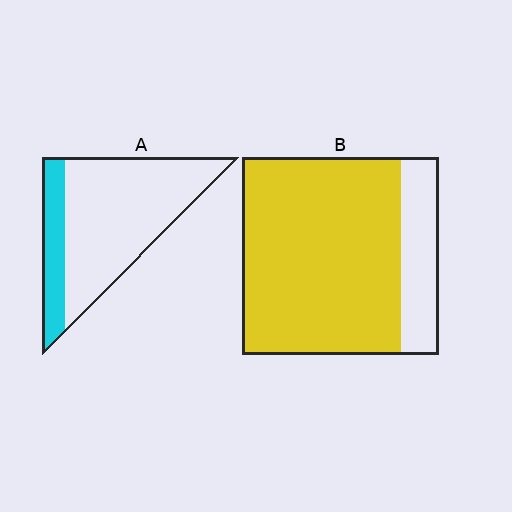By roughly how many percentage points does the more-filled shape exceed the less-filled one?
By roughly 60 percentage points (B over A).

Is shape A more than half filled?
No.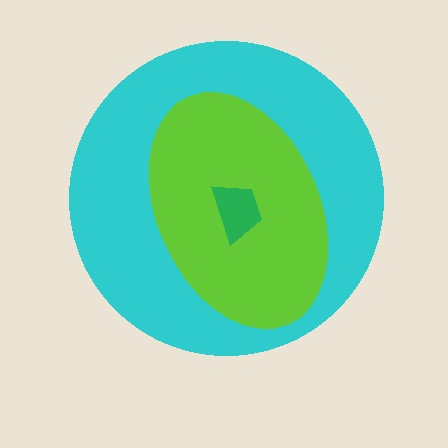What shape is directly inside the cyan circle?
The lime ellipse.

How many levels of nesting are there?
3.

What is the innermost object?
The green trapezoid.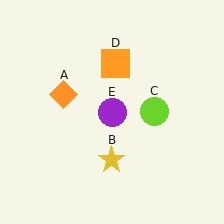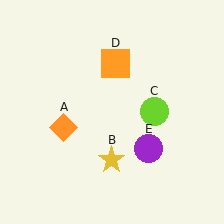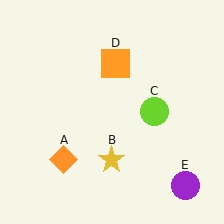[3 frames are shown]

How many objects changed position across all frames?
2 objects changed position: orange diamond (object A), purple circle (object E).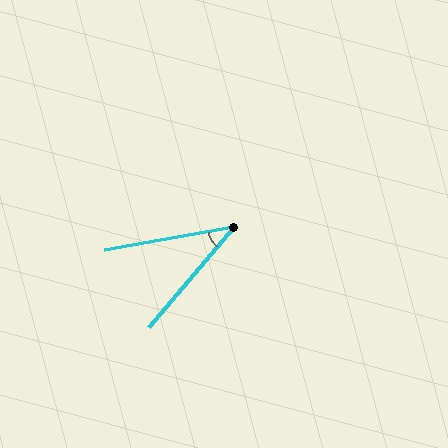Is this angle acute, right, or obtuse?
It is acute.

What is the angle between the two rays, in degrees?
Approximately 39 degrees.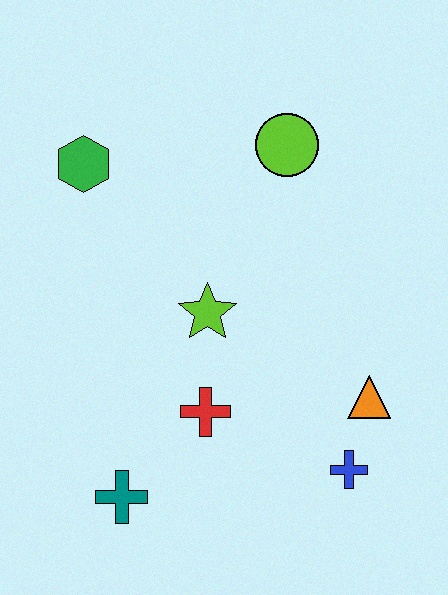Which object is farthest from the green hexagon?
The blue cross is farthest from the green hexagon.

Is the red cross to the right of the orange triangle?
No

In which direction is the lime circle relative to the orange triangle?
The lime circle is above the orange triangle.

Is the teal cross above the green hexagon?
No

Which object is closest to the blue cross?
The orange triangle is closest to the blue cross.